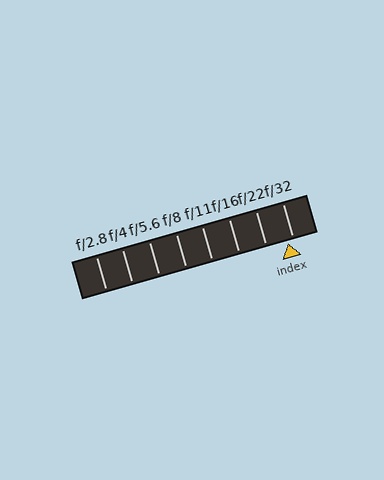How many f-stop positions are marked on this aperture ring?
There are 8 f-stop positions marked.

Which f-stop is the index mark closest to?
The index mark is closest to f/32.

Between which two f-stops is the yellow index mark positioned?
The index mark is between f/22 and f/32.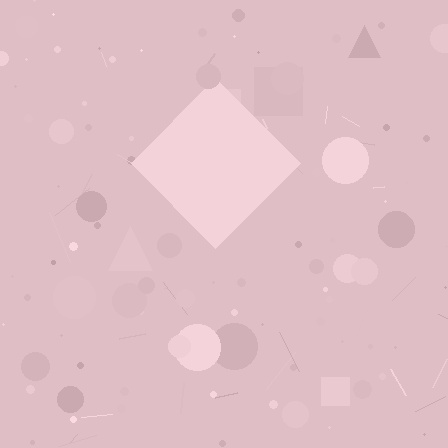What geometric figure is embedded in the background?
A diamond is embedded in the background.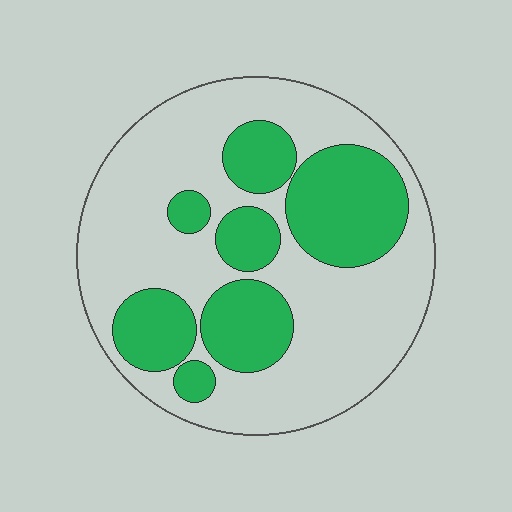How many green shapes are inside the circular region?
7.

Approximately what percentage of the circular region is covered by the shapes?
Approximately 35%.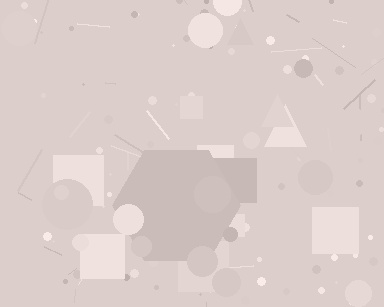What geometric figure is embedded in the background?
A hexagon is embedded in the background.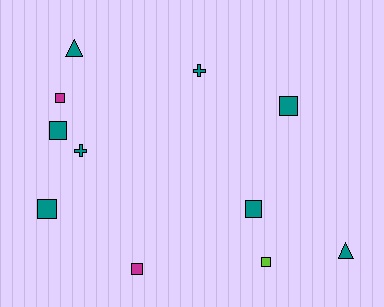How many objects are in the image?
There are 11 objects.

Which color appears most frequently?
Teal, with 8 objects.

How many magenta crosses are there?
There are no magenta crosses.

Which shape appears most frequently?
Square, with 7 objects.